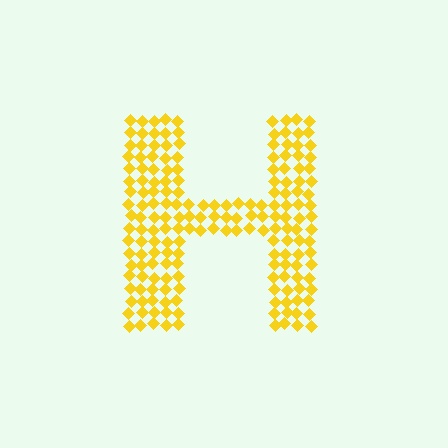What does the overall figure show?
The overall figure shows the letter H.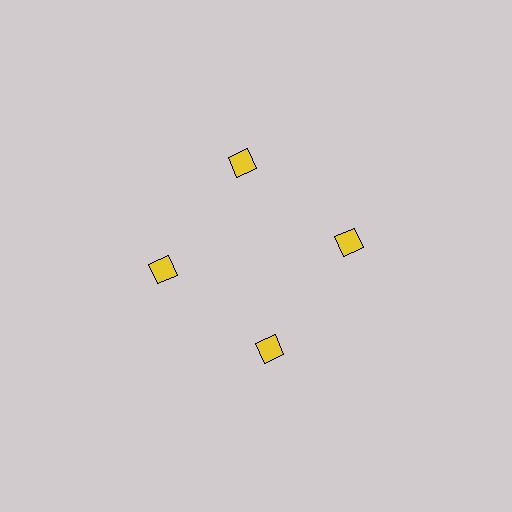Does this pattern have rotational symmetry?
Yes, this pattern has 4-fold rotational symmetry. It looks the same after rotating 90 degrees around the center.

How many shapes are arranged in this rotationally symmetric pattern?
There are 4 shapes, arranged in 4 groups of 1.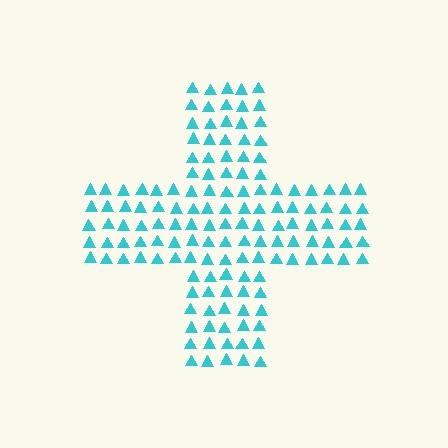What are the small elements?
The small elements are triangles.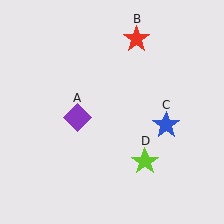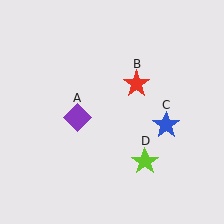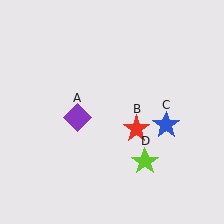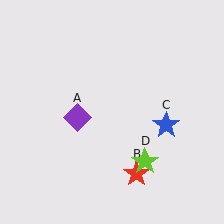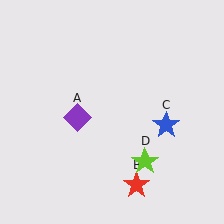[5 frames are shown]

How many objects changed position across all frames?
1 object changed position: red star (object B).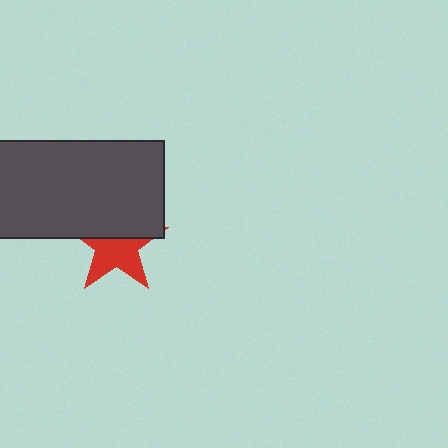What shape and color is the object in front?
The object in front is a dark gray rectangle.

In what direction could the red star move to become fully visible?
The red star could move down. That would shift it out from behind the dark gray rectangle entirely.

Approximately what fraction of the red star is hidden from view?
Roughly 44% of the red star is hidden behind the dark gray rectangle.